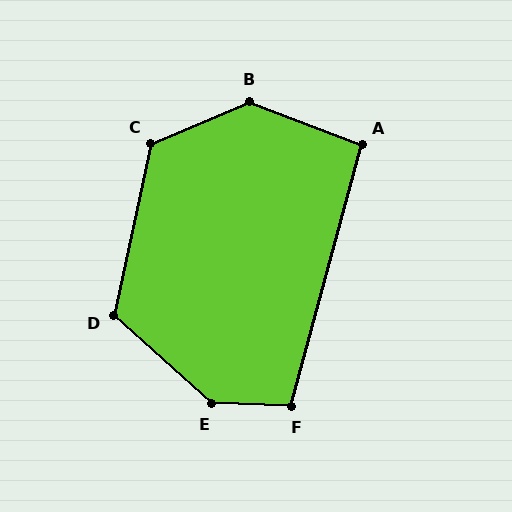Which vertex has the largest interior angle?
E, at approximately 140 degrees.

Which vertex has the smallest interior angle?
A, at approximately 96 degrees.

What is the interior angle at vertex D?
Approximately 120 degrees (obtuse).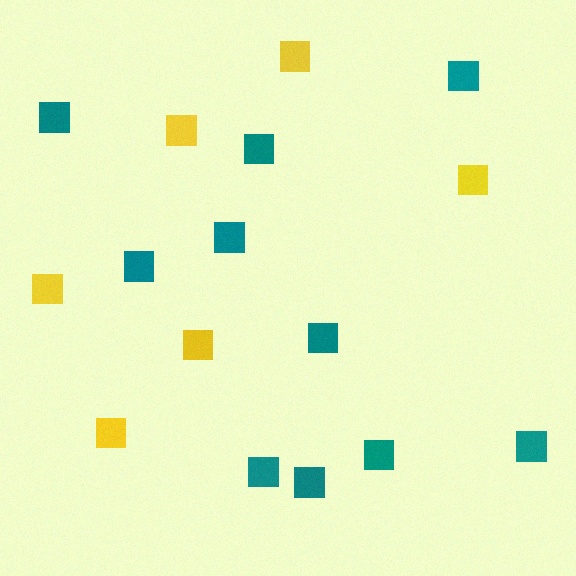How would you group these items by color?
There are 2 groups: one group of yellow squares (6) and one group of teal squares (10).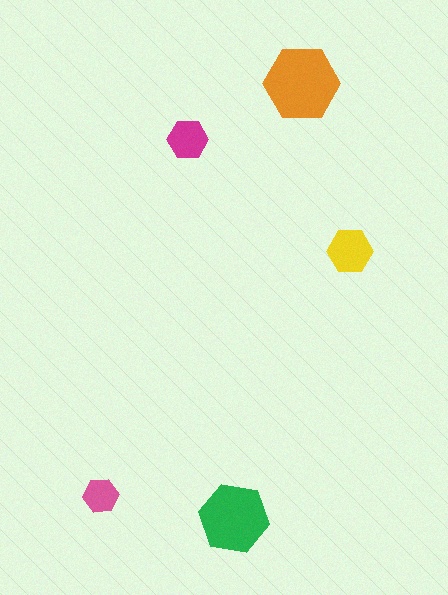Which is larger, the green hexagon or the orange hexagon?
The orange one.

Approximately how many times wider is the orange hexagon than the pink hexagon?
About 2 times wider.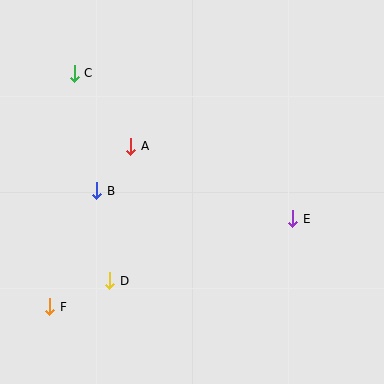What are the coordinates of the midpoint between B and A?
The midpoint between B and A is at (114, 168).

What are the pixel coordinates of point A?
Point A is at (131, 146).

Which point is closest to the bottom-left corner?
Point F is closest to the bottom-left corner.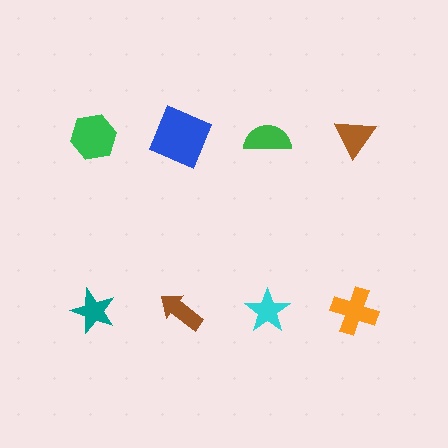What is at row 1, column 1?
A green hexagon.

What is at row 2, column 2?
A brown arrow.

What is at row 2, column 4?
An orange cross.